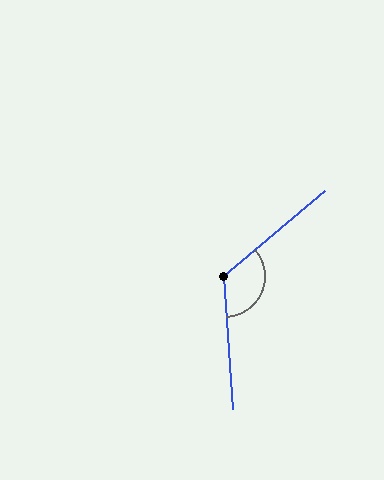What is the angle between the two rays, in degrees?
Approximately 127 degrees.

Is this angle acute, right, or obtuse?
It is obtuse.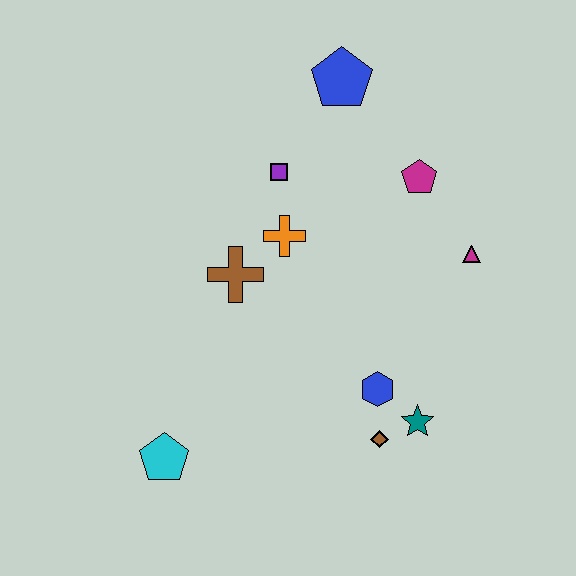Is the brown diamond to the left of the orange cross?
No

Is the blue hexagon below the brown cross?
Yes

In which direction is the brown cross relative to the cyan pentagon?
The brown cross is above the cyan pentagon.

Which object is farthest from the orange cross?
The cyan pentagon is farthest from the orange cross.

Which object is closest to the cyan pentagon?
The brown cross is closest to the cyan pentagon.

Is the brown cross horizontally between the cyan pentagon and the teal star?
Yes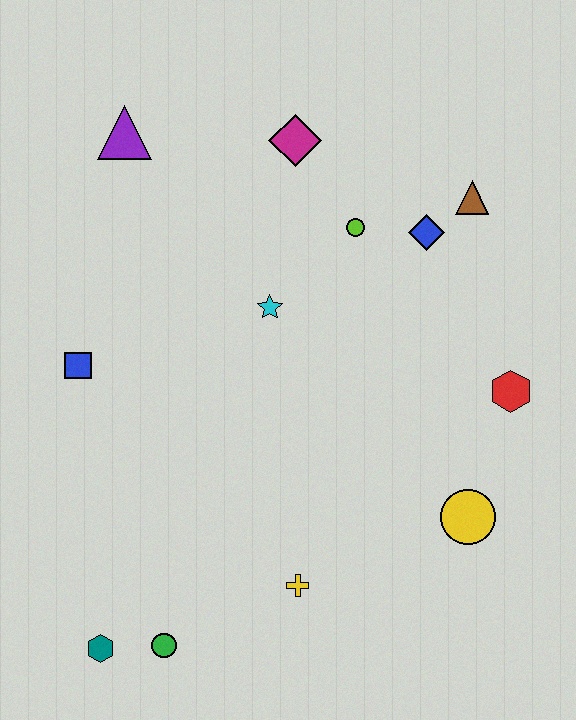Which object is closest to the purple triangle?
The magenta diamond is closest to the purple triangle.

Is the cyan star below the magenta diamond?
Yes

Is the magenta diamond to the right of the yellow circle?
No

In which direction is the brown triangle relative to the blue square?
The brown triangle is to the right of the blue square.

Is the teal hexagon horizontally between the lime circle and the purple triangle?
No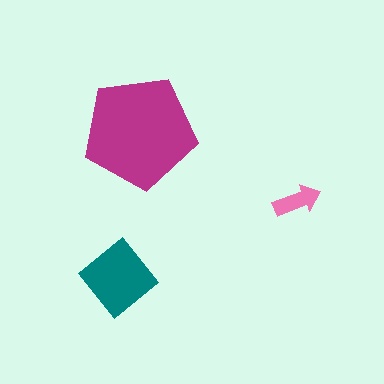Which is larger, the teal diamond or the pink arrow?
The teal diamond.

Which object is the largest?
The magenta pentagon.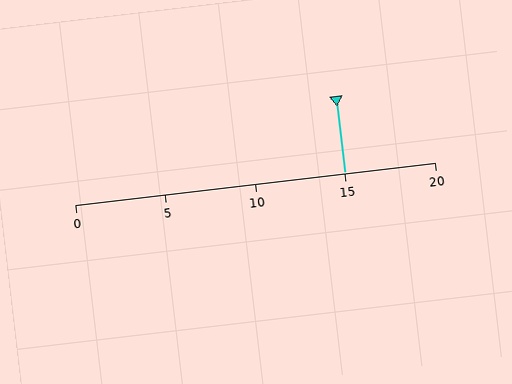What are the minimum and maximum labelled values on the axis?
The axis runs from 0 to 20.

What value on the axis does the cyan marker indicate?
The marker indicates approximately 15.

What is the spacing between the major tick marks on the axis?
The major ticks are spaced 5 apart.